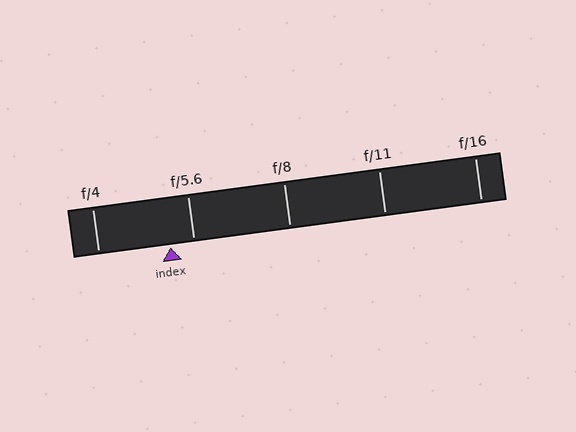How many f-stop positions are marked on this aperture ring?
There are 5 f-stop positions marked.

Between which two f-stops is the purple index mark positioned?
The index mark is between f/4 and f/5.6.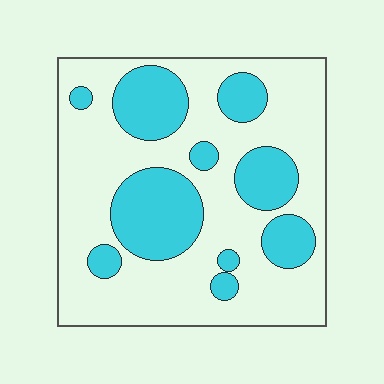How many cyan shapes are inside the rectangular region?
10.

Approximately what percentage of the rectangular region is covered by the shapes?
Approximately 30%.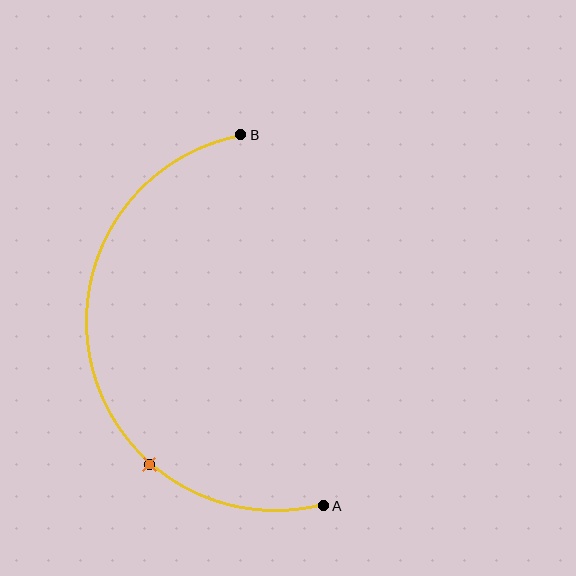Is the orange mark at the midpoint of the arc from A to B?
No. The orange mark lies on the arc but is closer to endpoint A. The arc midpoint would be at the point on the curve equidistant along the arc from both A and B.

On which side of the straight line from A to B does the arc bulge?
The arc bulges to the left of the straight line connecting A and B.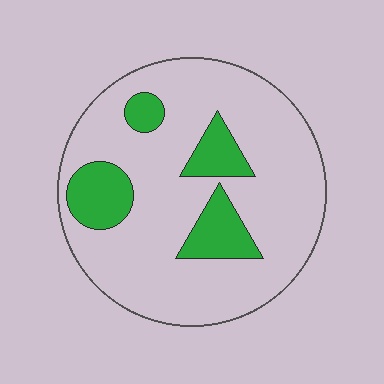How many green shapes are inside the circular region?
4.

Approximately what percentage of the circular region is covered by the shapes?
Approximately 20%.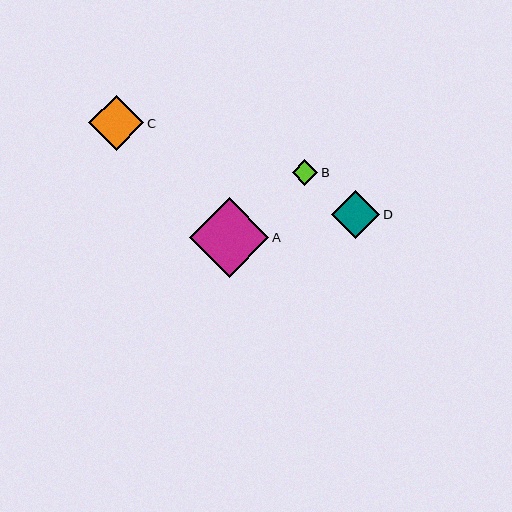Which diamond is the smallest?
Diamond B is the smallest with a size of approximately 26 pixels.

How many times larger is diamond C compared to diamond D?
Diamond C is approximately 1.2 times the size of diamond D.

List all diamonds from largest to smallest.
From largest to smallest: A, C, D, B.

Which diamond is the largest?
Diamond A is the largest with a size of approximately 80 pixels.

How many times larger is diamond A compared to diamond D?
Diamond A is approximately 1.7 times the size of diamond D.